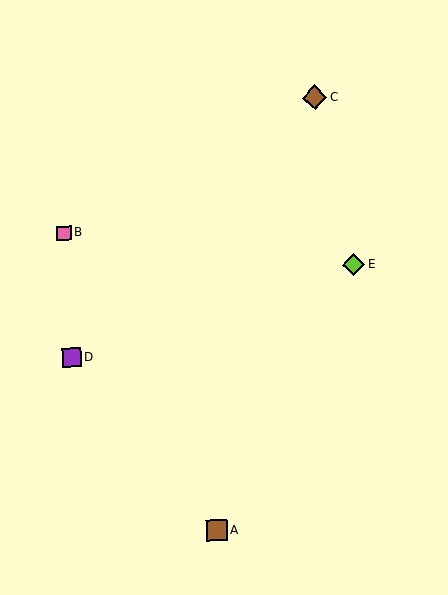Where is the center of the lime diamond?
The center of the lime diamond is at (354, 264).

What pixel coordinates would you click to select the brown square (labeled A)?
Click at (216, 530) to select the brown square A.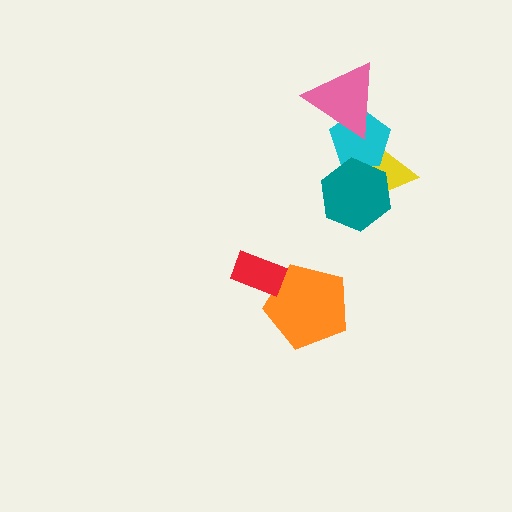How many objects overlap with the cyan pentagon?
3 objects overlap with the cyan pentagon.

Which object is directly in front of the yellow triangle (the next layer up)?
The cyan pentagon is directly in front of the yellow triangle.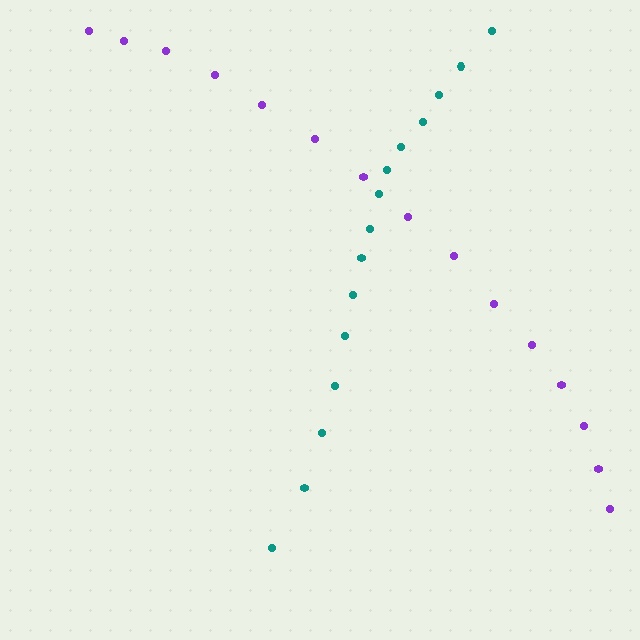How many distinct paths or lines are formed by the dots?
There are 2 distinct paths.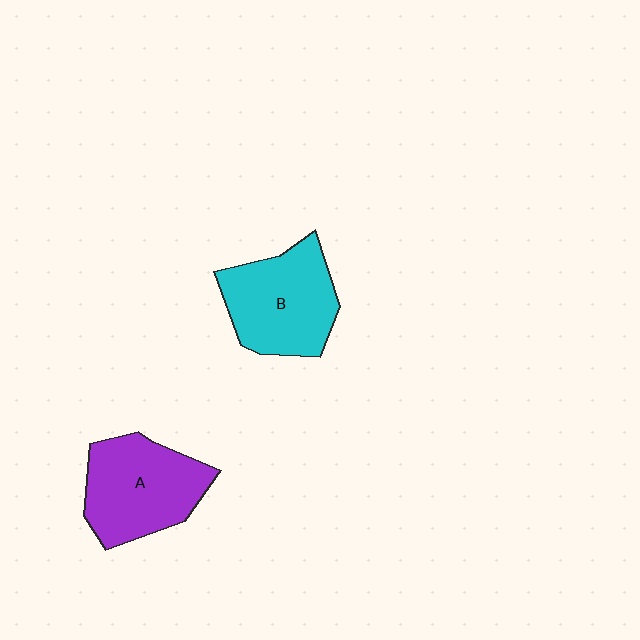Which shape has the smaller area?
Shape B (cyan).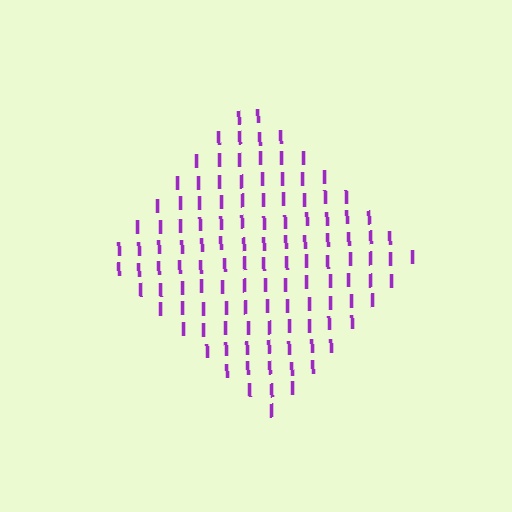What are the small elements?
The small elements are letter I's.